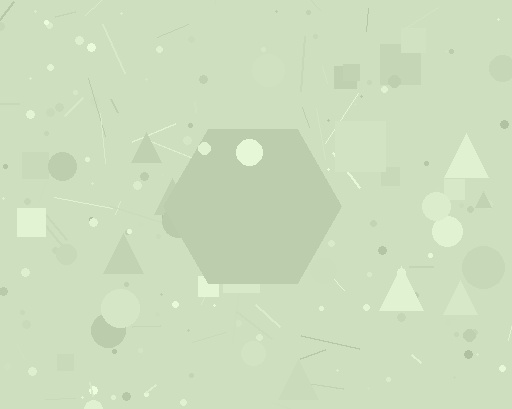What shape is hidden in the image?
A hexagon is hidden in the image.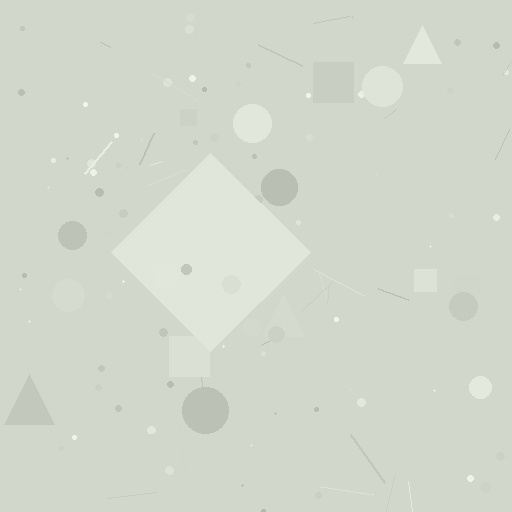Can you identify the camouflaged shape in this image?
The camouflaged shape is a diamond.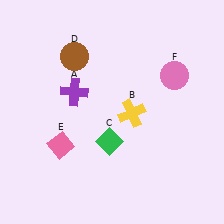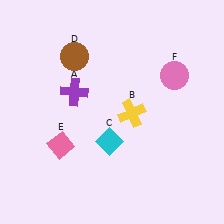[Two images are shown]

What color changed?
The diamond (C) changed from green in Image 1 to cyan in Image 2.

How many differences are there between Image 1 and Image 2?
There is 1 difference between the two images.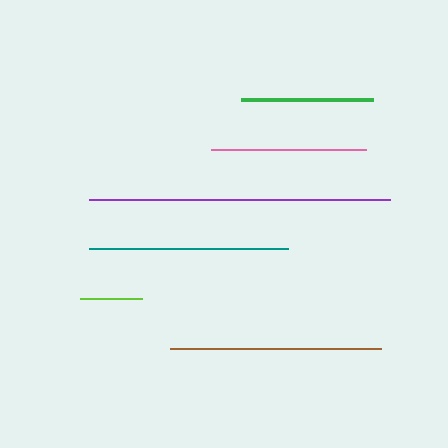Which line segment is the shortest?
The lime line is the shortest at approximately 62 pixels.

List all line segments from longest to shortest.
From longest to shortest: purple, brown, teal, pink, green, lime.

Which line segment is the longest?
The purple line is the longest at approximately 302 pixels.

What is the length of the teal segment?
The teal segment is approximately 199 pixels long.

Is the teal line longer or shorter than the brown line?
The brown line is longer than the teal line.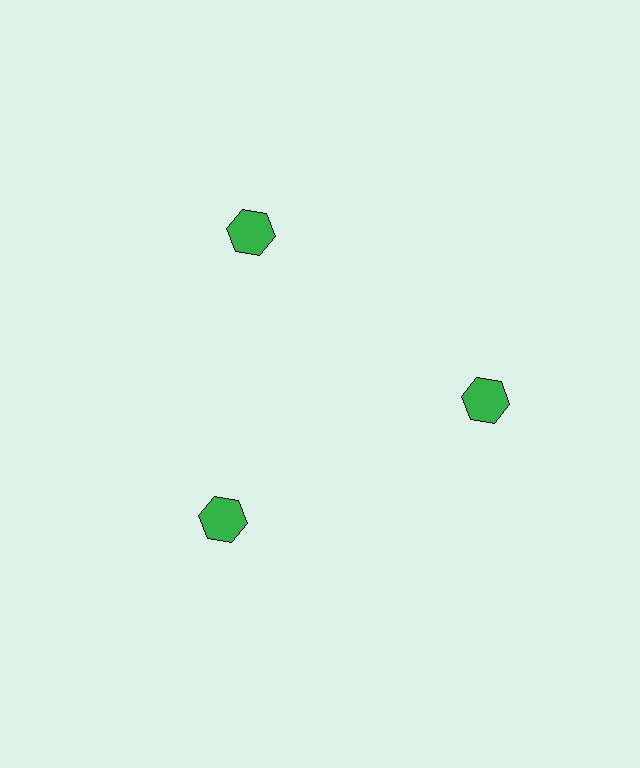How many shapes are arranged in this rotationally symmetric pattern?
There are 3 shapes, arranged in 3 groups of 1.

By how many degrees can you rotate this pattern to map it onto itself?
The pattern maps onto itself every 120 degrees of rotation.